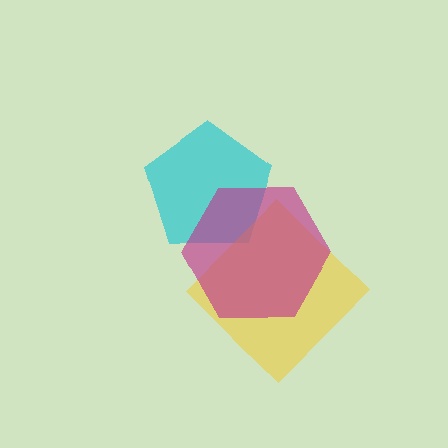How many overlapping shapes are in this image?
There are 3 overlapping shapes in the image.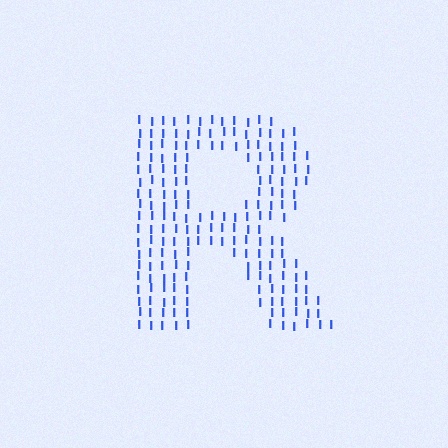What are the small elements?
The small elements are letter I's.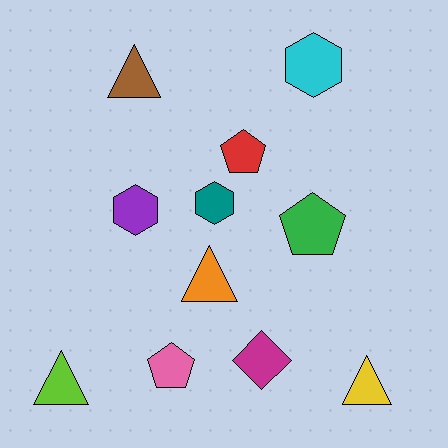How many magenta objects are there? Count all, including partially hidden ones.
There is 1 magenta object.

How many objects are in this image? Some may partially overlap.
There are 11 objects.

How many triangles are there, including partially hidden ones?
There are 4 triangles.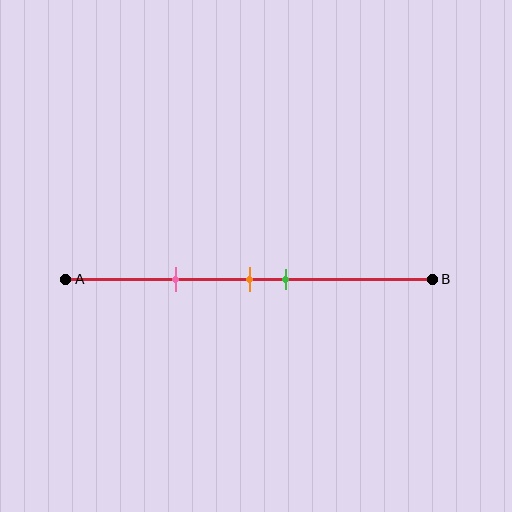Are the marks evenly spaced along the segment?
No, the marks are not evenly spaced.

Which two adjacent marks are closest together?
The orange and green marks are the closest adjacent pair.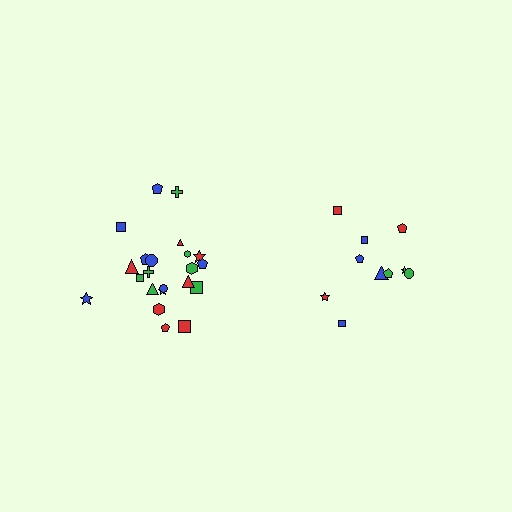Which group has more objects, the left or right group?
The left group.